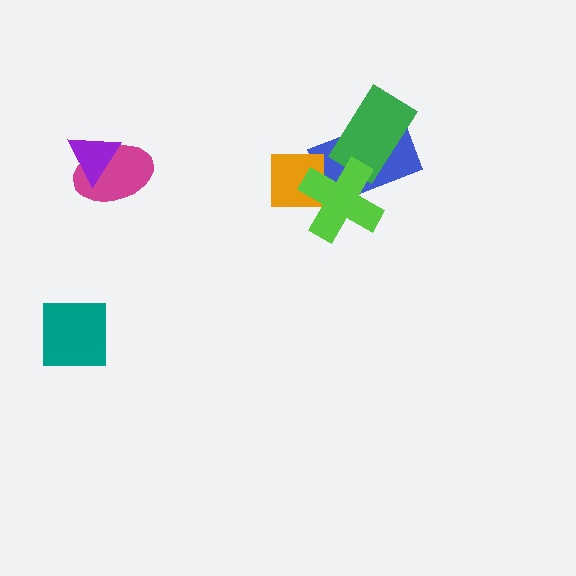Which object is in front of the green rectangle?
The lime cross is in front of the green rectangle.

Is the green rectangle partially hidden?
Yes, it is partially covered by another shape.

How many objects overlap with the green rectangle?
2 objects overlap with the green rectangle.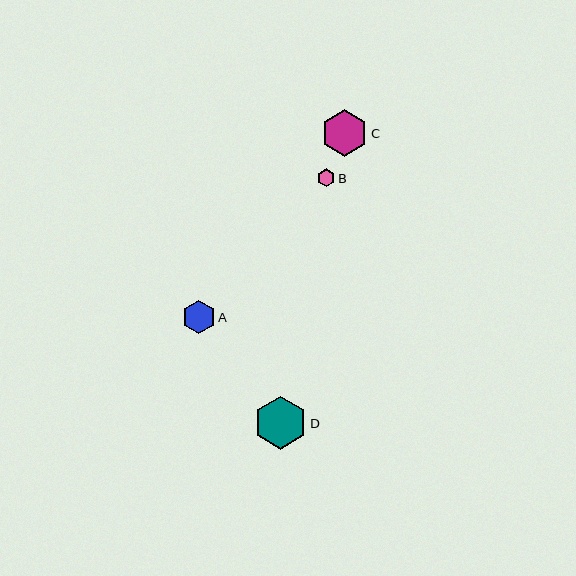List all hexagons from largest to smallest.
From largest to smallest: D, C, A, B.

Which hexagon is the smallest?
Hexagon B is the smallest with a size of approximately 18 pixels.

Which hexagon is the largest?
Hexagon D is the largest with a size of approximately 52 pixels.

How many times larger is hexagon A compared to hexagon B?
Hexagon A is approximately 1.8 times the size of hexagon B.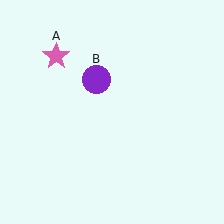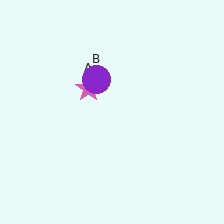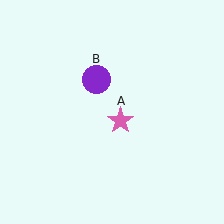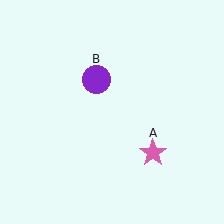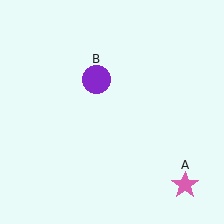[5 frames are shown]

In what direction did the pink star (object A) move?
The pink star (object A) moved down and to the right.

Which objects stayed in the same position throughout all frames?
Purple circle (object B) remained stationary.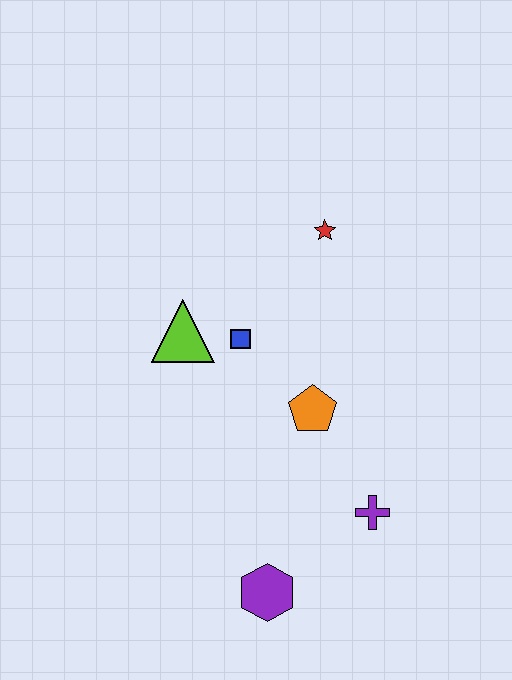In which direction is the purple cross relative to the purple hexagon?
The purple cross is to the right of the purple hexagon.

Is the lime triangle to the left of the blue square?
Yes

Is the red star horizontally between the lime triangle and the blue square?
No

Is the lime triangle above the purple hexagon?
Yes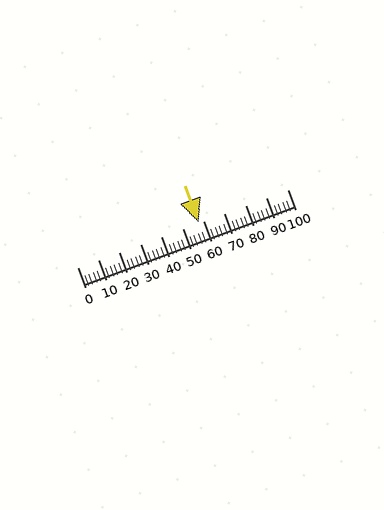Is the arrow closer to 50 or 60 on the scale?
The arrow is closer to 60.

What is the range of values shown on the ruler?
The ruler shows values from 0 to 100.